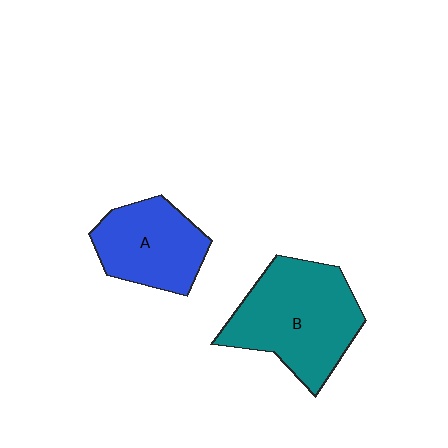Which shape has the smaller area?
Shape A (blue).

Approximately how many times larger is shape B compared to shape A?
Approximately 1.5 times.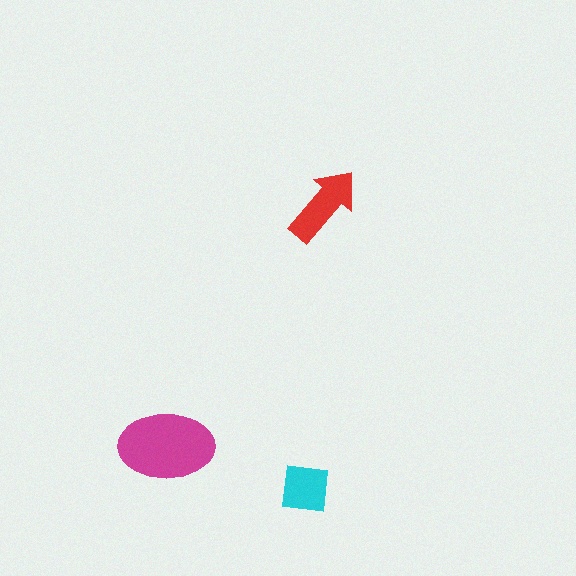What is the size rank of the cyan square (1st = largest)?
3rd.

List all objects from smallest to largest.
The cyan square, the red arrow, the magenta ellipse.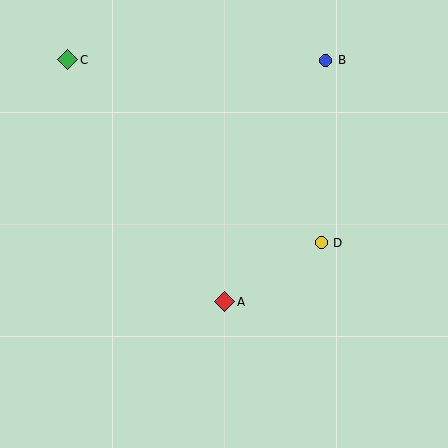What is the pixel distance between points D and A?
The distance between D and A is 113 pixels.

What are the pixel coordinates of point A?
Point A is at (225, 302).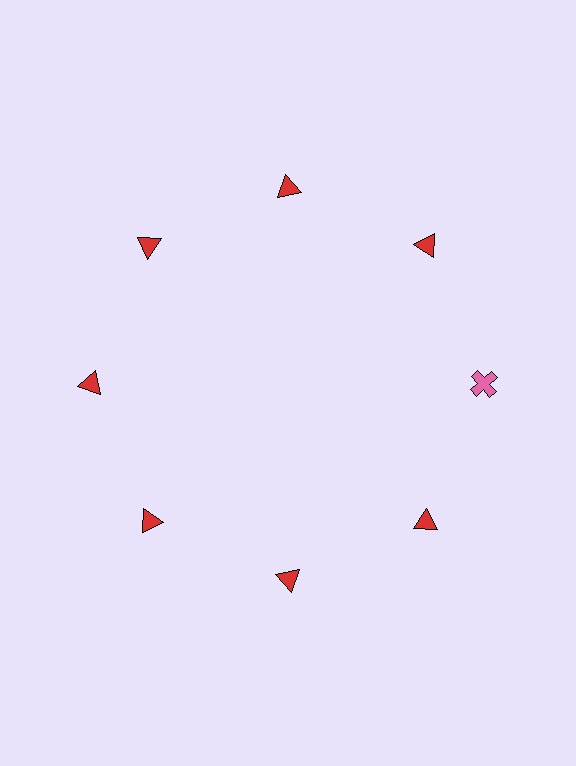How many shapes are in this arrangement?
There are 8 shapes arranged in a ring pattern.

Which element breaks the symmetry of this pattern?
The pink cross at roughly the 3 o'clock position breaks the symmetry. All other shapes are red triangles.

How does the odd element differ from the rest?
It differs in both color (pink instead of red) and shape (cross instead of triangle).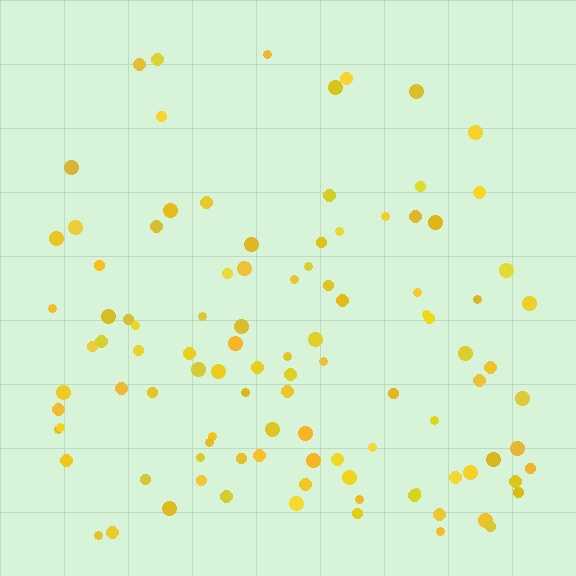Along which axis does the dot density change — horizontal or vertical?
Vertical.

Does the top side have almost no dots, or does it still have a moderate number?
Still a moderate number, just noticeably fewer than the bottom.